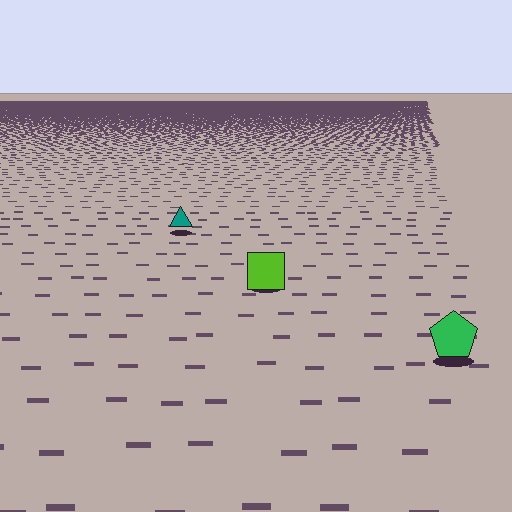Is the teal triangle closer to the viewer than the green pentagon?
No. The green pentagon is closer — you can tell from the texture gradient: the ground texture is coarser near it.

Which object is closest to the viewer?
The green pentagon is closest. The texture marks near it are larger and more spread out.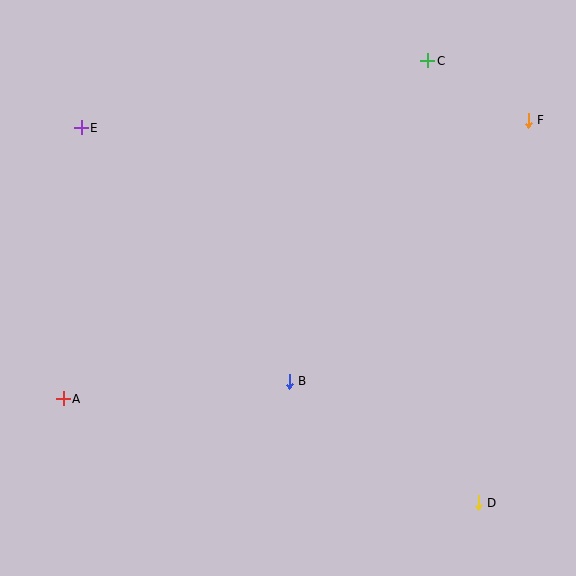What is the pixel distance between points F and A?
The distance between F and A is 542 pixels.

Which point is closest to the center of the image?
Point B at (289, 381) is closest to the center.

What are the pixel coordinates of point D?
Point D is at (478, 503).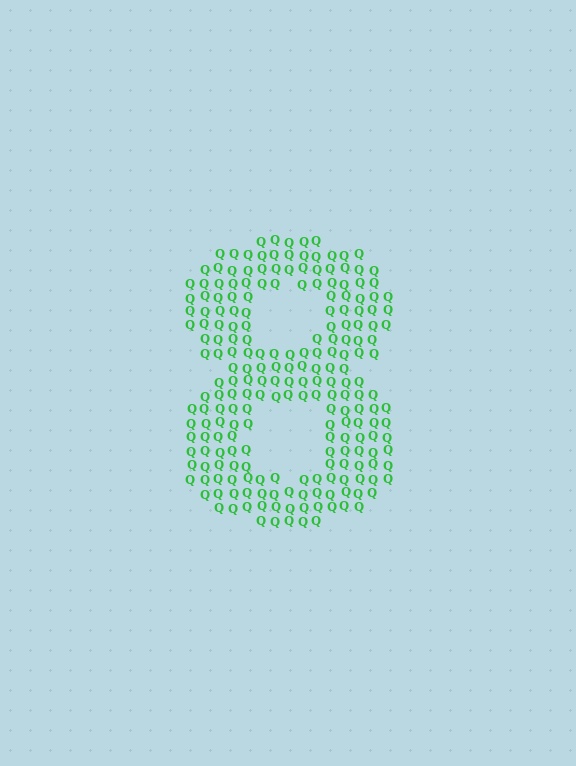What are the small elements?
The small elements are letter Q's.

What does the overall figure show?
The overall figure shows the digit 8.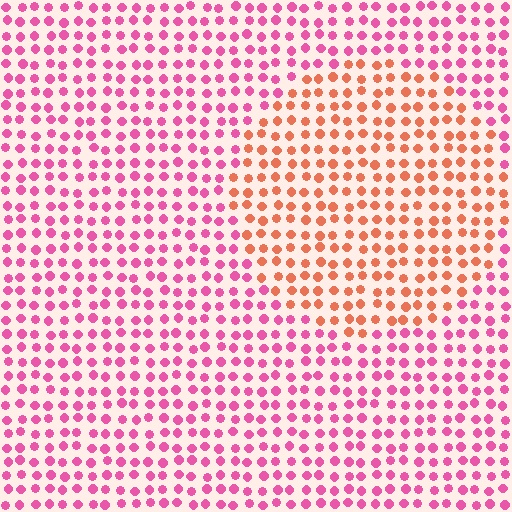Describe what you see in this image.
The image is filled with small pink elements in a uniform arrangement. A circle-shaped region is visible where the elements are tinted to a slightly different hue, forming a subtle color boundary.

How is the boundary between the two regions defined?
The boundary is defined purely by a slight shift in hue (about 46 degrees). Spacing, size, and orientation are identical on both sides.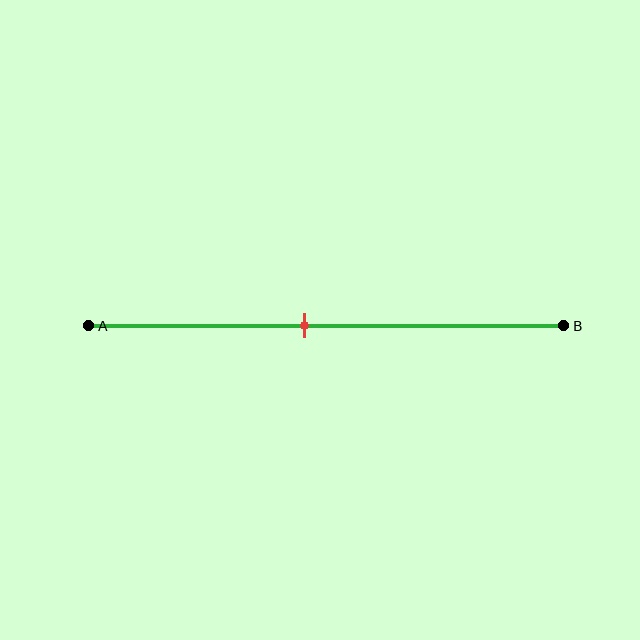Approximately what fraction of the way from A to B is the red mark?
The red mark is approximately 45% of the way from A to B.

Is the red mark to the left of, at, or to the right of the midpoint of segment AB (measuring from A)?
The red mark is to the left of the midpoint of segment AB.